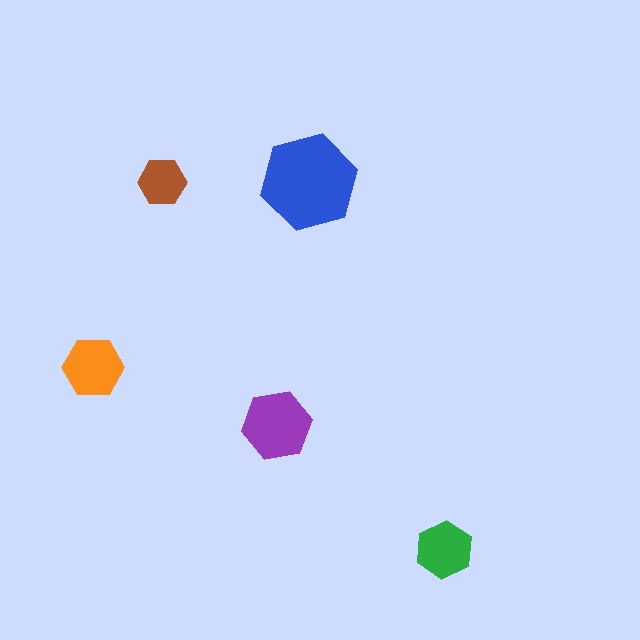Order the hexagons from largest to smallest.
the blue one, the purple one, the orange one, the green one, the brown one.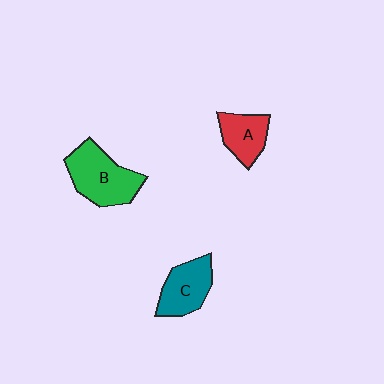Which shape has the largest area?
Shape B (green).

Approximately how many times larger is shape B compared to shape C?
Approximately 1.4 times.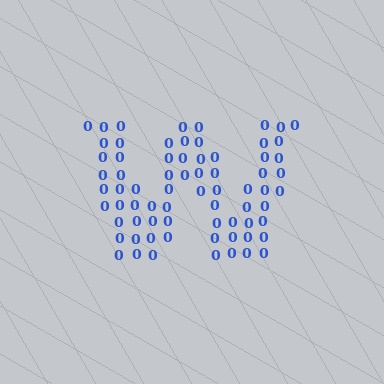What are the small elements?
The small elements are digit 0's.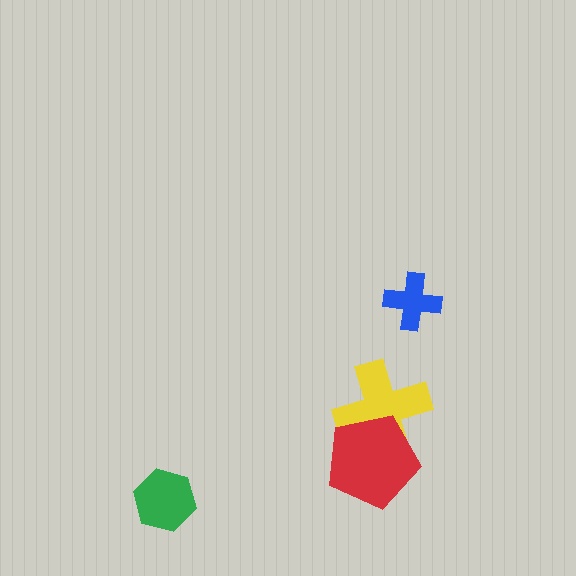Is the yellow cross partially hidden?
Yes, it is partially covered by another shape.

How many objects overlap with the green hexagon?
0 objects overlap with the green hexagon.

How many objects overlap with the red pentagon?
1 object overlaps with the red pentagon.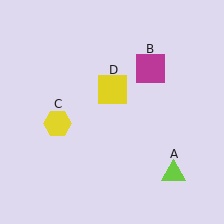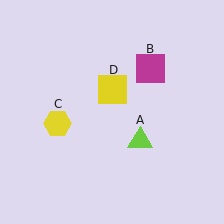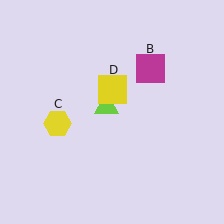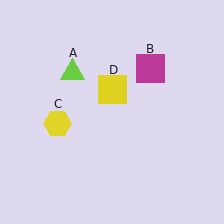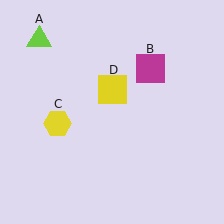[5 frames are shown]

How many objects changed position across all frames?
1 object changed position: lime triangle (object A).